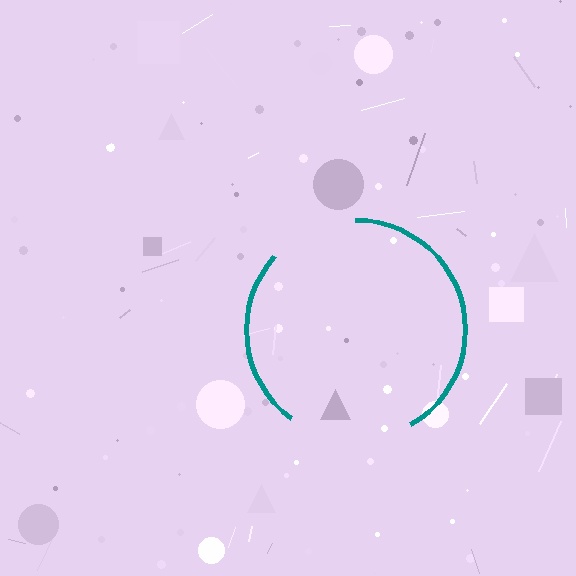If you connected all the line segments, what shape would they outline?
They would outline a circle.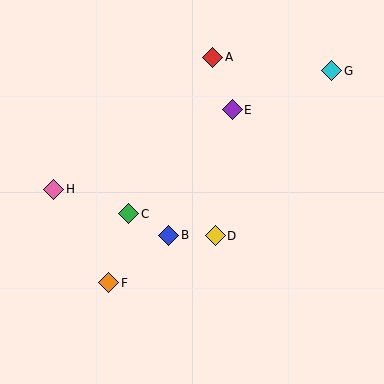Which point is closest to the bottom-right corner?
Point D is closest to the bottom-right corner.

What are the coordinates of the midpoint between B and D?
The midpoint between B and D is at (192, 236).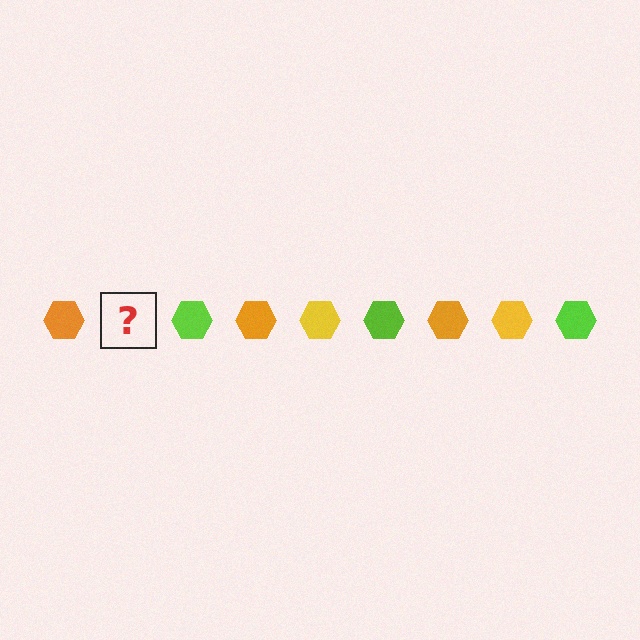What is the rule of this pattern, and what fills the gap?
The rule is that the pattern cycles through orange, yellow, lime hexagons. The gap should be filled with a yellow hexagon.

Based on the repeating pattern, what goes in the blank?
The blank should be a yellow hexagon.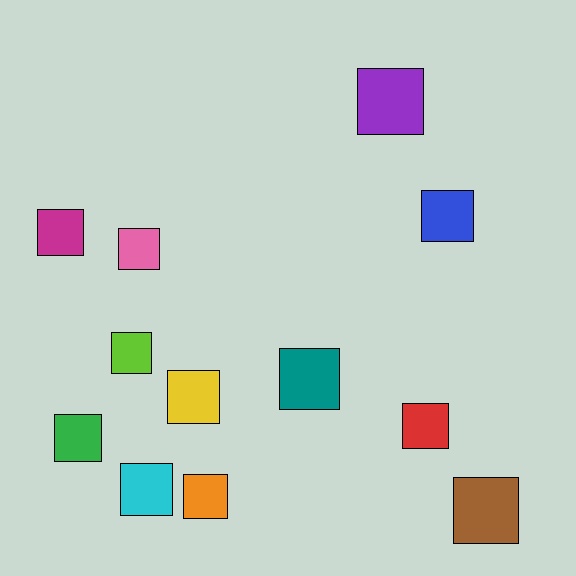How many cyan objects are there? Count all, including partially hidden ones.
There is 1 cyan object.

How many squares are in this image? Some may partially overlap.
There are 12 squares.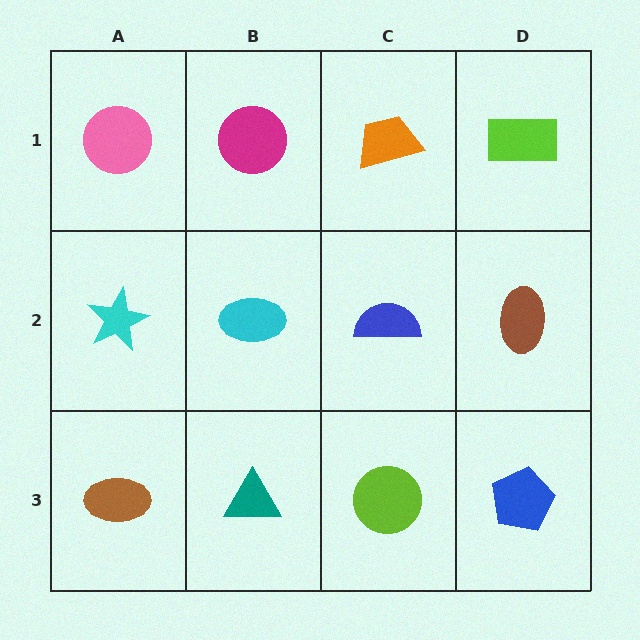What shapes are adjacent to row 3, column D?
A brown ellipse (row 2, column D), a lime circle (row 3, column C).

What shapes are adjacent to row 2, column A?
A pink circle (row 1, column A), a brown ellipse (row 3, column A), a cyan ellipse (row 2, column B).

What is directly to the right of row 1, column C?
A lime rectangle.